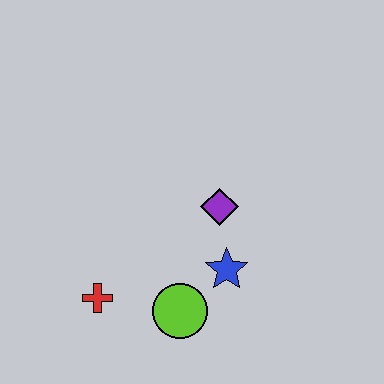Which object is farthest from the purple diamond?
The red cross is farthest from the purple diamond.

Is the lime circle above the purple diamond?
No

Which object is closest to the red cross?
The lime circle is closest to the red cross.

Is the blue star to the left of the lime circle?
No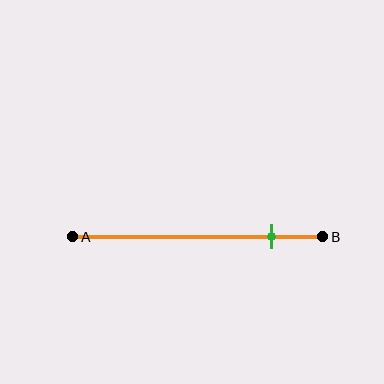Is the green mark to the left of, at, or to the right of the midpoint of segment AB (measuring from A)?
The green mark is to the right of the midpoint of segment AB.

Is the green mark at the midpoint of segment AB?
No, the mark is at about 80% from A, not at the 50% midpoint.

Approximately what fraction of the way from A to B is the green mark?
The green mark is approximately 80% of the way from A to B.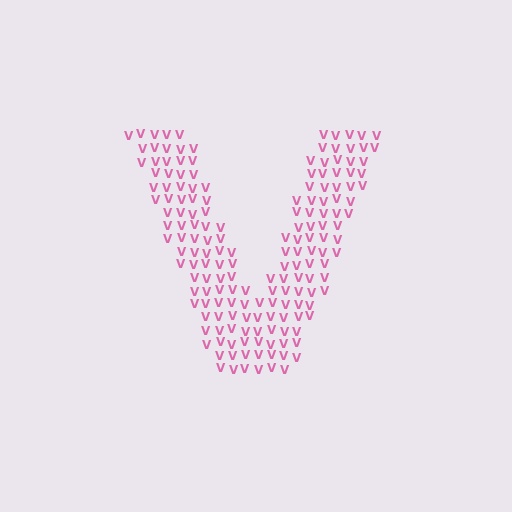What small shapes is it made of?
It is made of small letter V's.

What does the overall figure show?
The overall figure shows the letter V.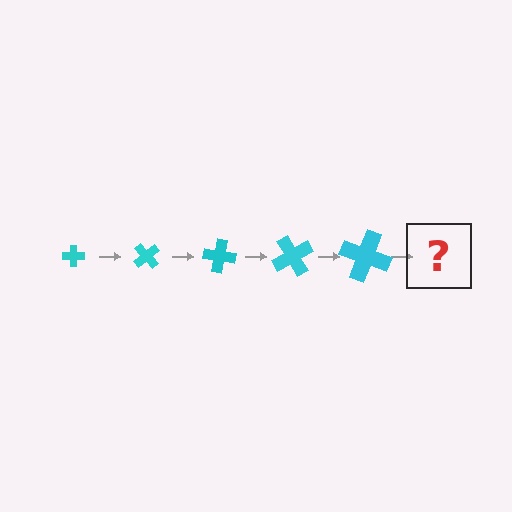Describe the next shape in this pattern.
It should be a cross, larger than the previous one and rotated 250 degrees from the start.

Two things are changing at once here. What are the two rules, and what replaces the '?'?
The two rules are that the cross grows larger each step and it rotates 50 degrees each step. The '?' should be a cross, larger than the previous one and rotated 250 degrees from the start.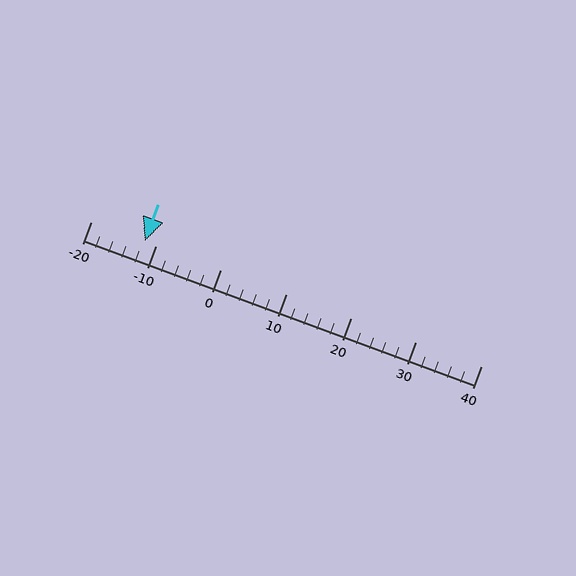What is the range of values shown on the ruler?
The ruler shows values from -20 to 40.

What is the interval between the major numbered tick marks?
The major tick marks are spaced 10 units apart.